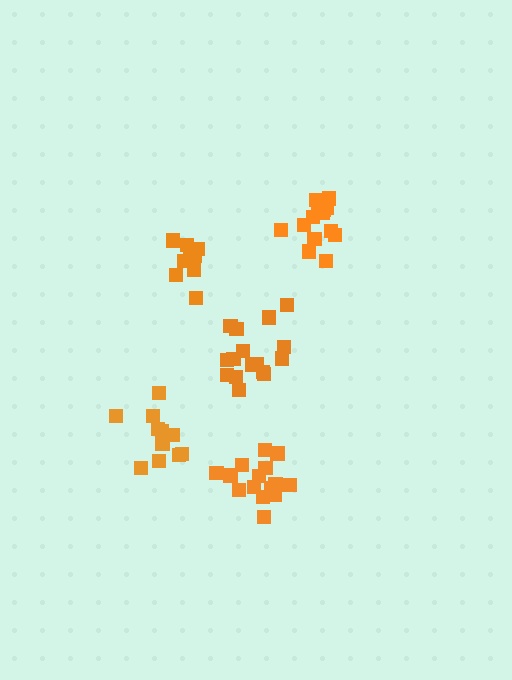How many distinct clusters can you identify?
There are 5 distinct clusters.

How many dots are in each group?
Group 1: 15 dots, Group 2: 10 dots, Group 3: 14 dots, Group 4: 11 dots, Group 5: 16 dots (66 total).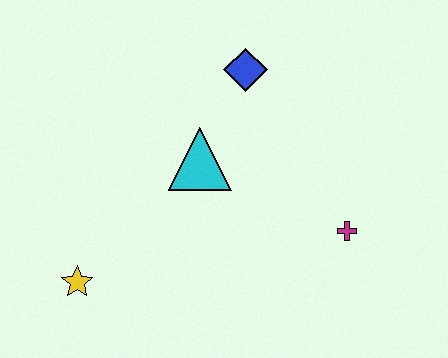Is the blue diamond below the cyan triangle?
No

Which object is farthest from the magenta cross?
The yellow star is farthest from the magenta cross.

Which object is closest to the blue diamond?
The cyan triangle is closest to the blue diamond.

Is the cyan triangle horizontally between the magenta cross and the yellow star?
Yes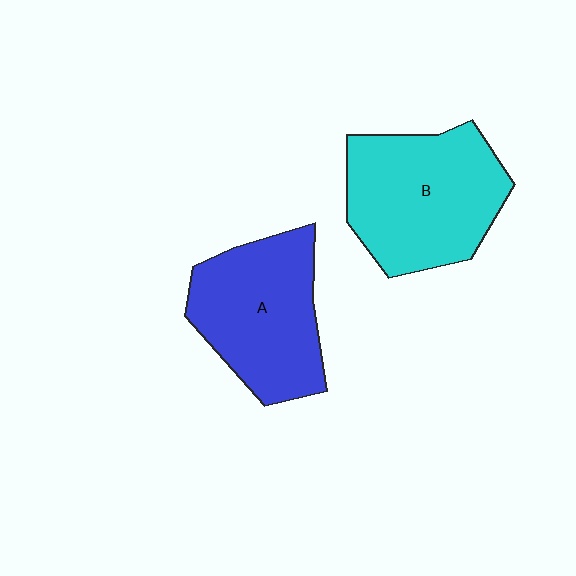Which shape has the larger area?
Shape B (cyan).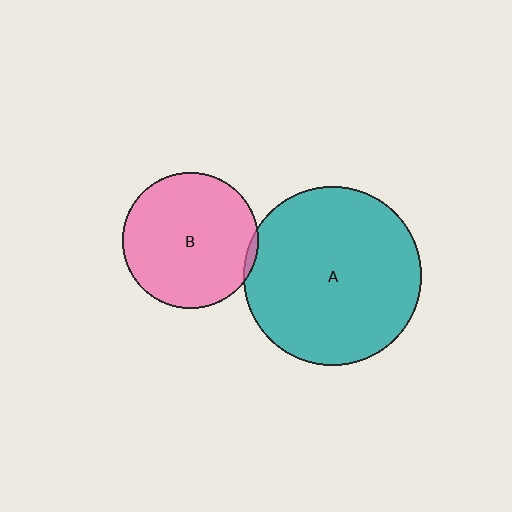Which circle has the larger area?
Circle A (teal).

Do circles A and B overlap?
Yes.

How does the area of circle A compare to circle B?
Approximately 1.7 times.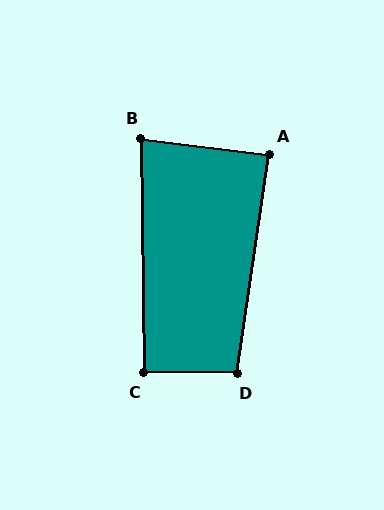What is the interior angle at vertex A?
Approximately 89 degrees (approximately right).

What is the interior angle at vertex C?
Approximately 91 degrees (approximately right).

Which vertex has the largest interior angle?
D, at approximately 98 degrees.